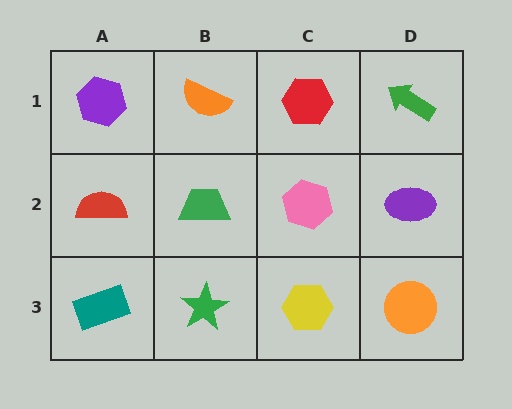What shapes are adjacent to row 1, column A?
A red semicircle (row 2, column A), an orange semicircle (row 1, column B).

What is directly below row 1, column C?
A pink hexagon.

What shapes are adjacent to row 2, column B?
An orange semicircle (row 1, column B), a green star (row 3, column B), a red semicircle (row 2, column A), a pink hexagon (row 2, column C).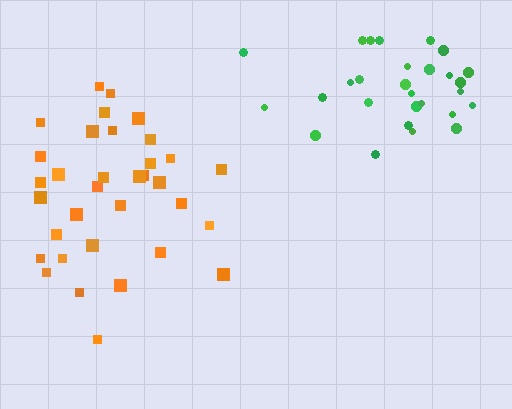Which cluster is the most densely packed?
Green.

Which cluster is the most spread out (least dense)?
Orange.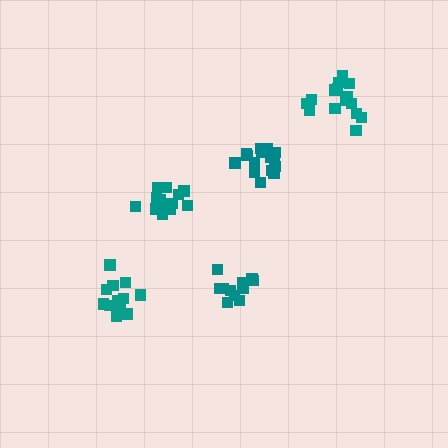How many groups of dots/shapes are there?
There are 5 groups.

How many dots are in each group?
Group 1: 12 dots, Group 2: 13 dots, Group 3: 15 dots, Group 4: 17 dots, Group 5: 15 dots (72 total).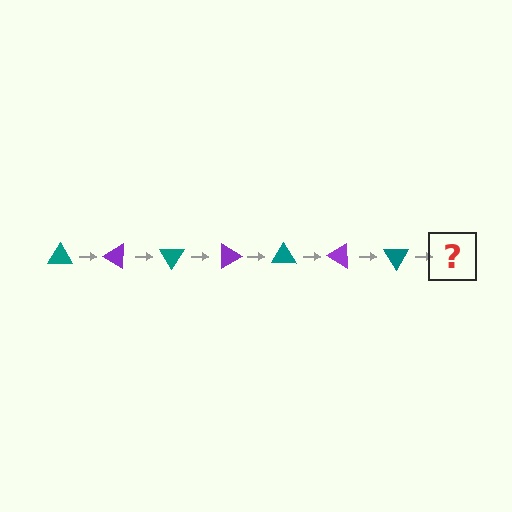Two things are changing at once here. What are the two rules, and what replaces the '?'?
The two rules are that it rotates 30 degrees each step and the color cycles through teal and purple. The '?' should be a purple triangle, rotated 210 degrees from the start.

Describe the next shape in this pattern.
It should be a purple triangle, rotated 210 degrees from the start.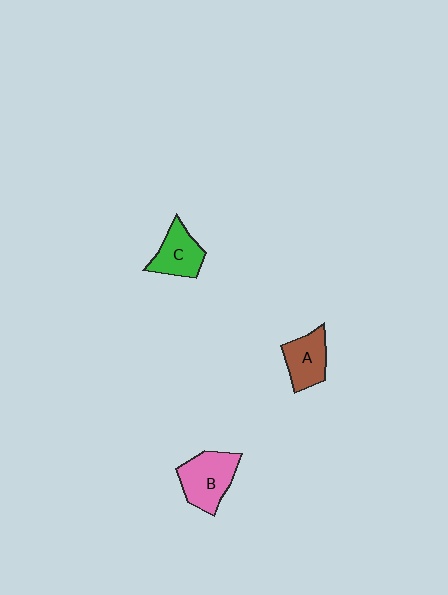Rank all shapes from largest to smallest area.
From largest to smallest: B (pink), A (brown), C (green).